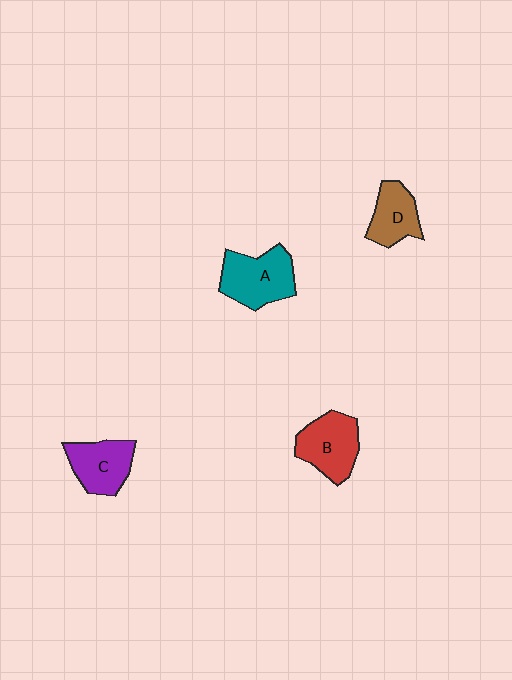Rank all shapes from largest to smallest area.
From largest to smallest: A (teal), B (red), C (purple), D (brown).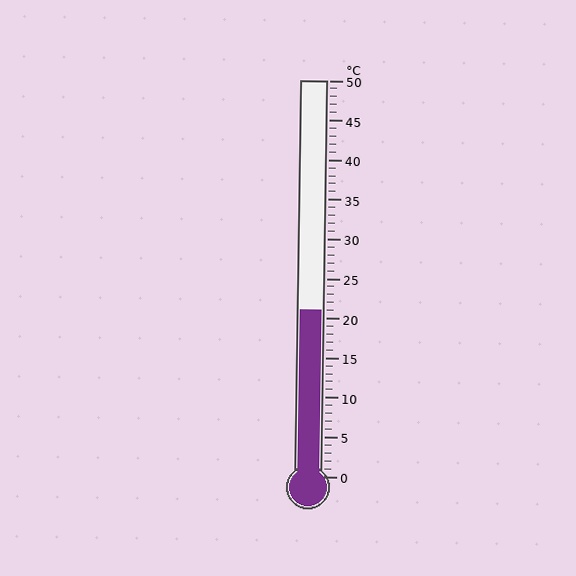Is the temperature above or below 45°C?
The temperature is below 45°C.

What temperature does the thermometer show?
The thermometer shows approximately 21°C.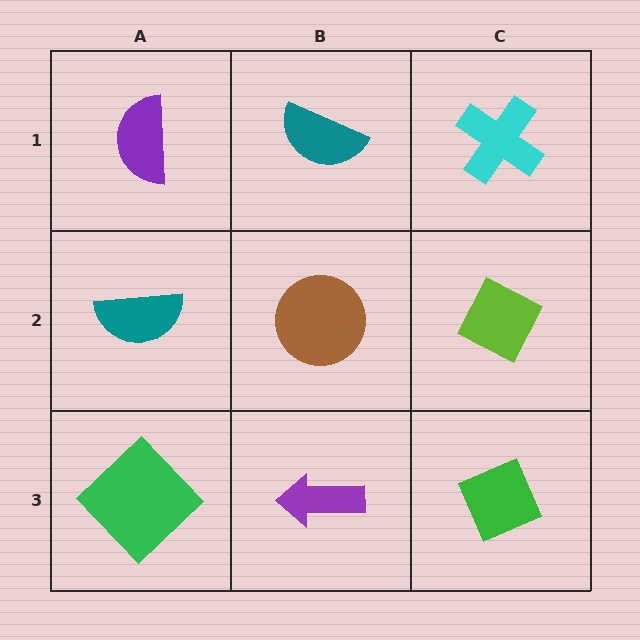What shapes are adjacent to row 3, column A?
A teal semicircle (row 2, column A), a purple arrow (row 3, column B).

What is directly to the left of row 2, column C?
A brown circle.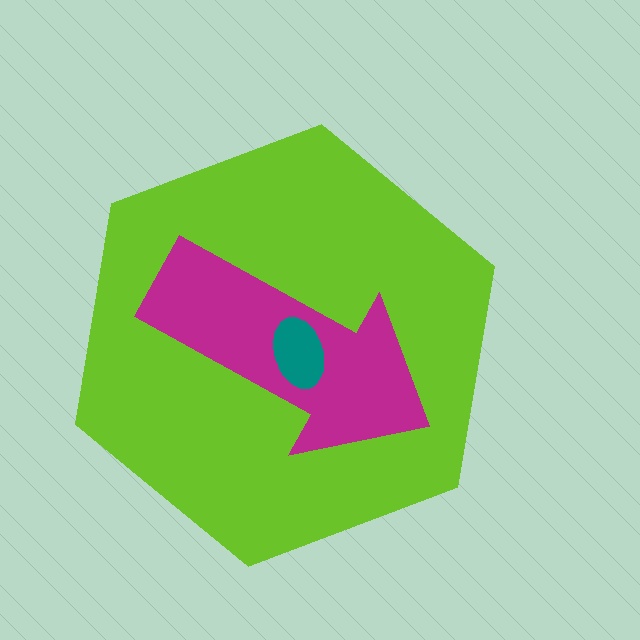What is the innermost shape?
The teal ellipse.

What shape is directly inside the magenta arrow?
The teal ellipse.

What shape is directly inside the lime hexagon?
The magenta arrow.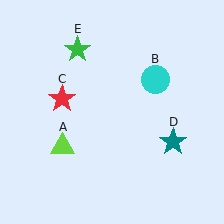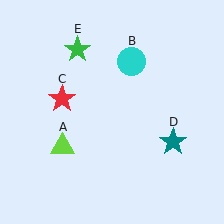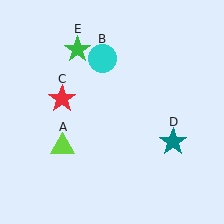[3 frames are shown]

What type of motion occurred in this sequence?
The cyan circle (object B) rotated counterclockwise around the center of the scene.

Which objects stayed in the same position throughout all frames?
Lime triangle (object A) and red star (object C) and teal star (object D) and green star (object E) remained stationary.